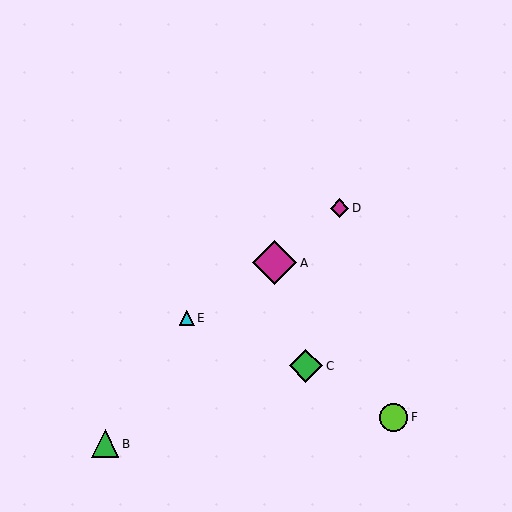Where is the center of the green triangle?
The center of the green triangle is at (105, 444).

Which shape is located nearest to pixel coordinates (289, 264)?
The magenta diamond (labeled A) at (274, 263) is nearest to that location.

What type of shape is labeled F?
Shape F is a lime circle.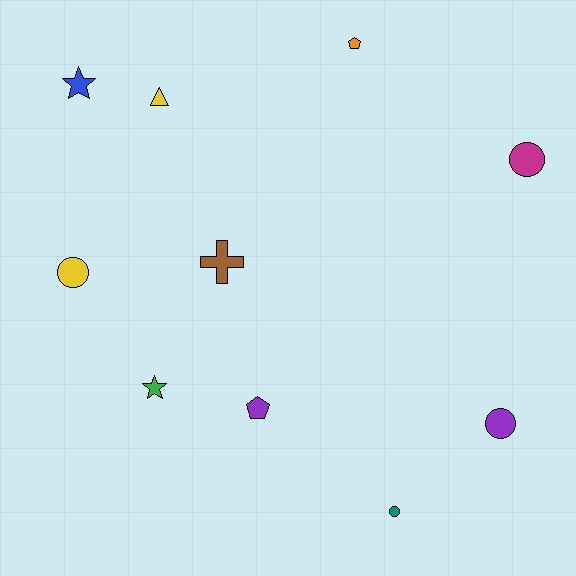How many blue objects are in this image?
There is 1 blue object.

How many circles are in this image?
There are 4 circles.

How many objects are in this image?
There are 10 objects.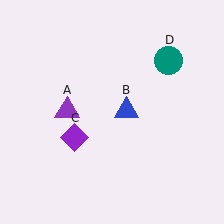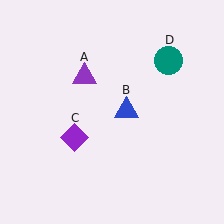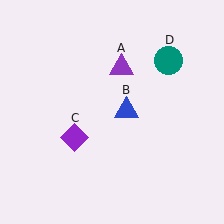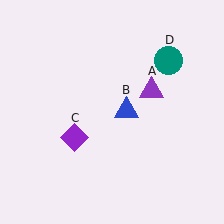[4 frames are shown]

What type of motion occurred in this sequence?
The purple triangle (object A) rotated clockwise around the center of the scene.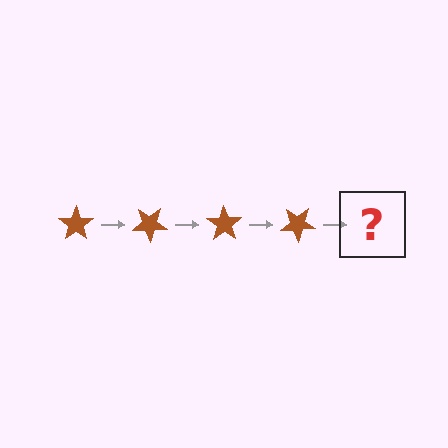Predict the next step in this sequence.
The next step is a brown star rotated 140 degrees.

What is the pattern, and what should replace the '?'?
The pattern is that the star rotates 35 degrees each step. The '?' should be a brown star rotated 140 degrees.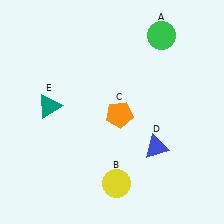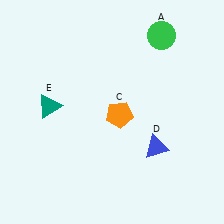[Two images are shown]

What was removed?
The yellow circle (B) was removed in Image 2.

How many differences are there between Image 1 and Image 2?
There is 1 difference between the two images.